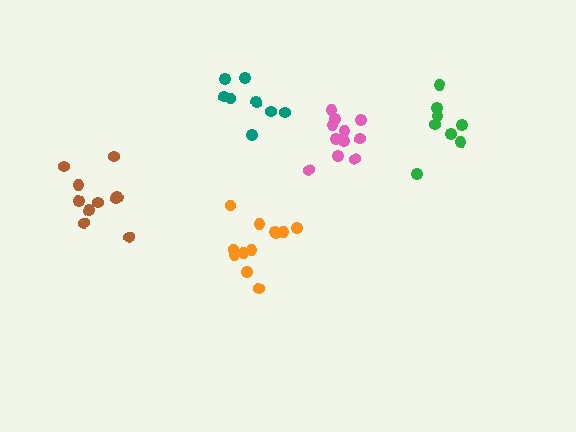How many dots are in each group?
Group 1: 12 dots, Group 2: 8 dots, Group 3: 10 dots, Group 4: 11 dots, Group 5: 8 dots (49 total).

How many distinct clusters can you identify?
There are 5 distinct clusters.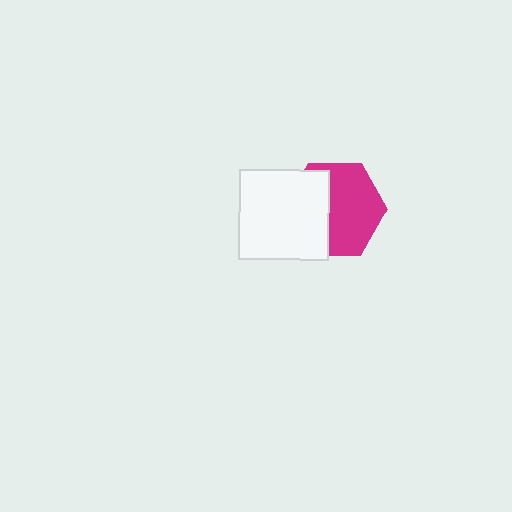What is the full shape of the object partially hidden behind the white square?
The partially hidden object is a magenta hexagon.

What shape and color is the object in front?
The object in front is a white square.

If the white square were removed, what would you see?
You would see the complete magenta hexagon.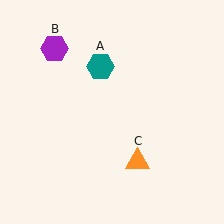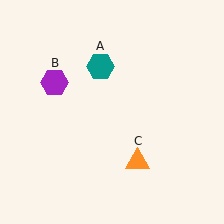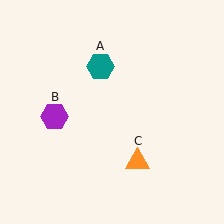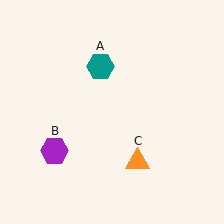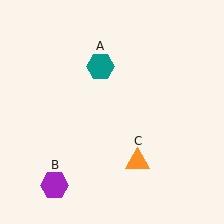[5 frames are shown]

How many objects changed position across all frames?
1 object changed position: purple hexagon (object B).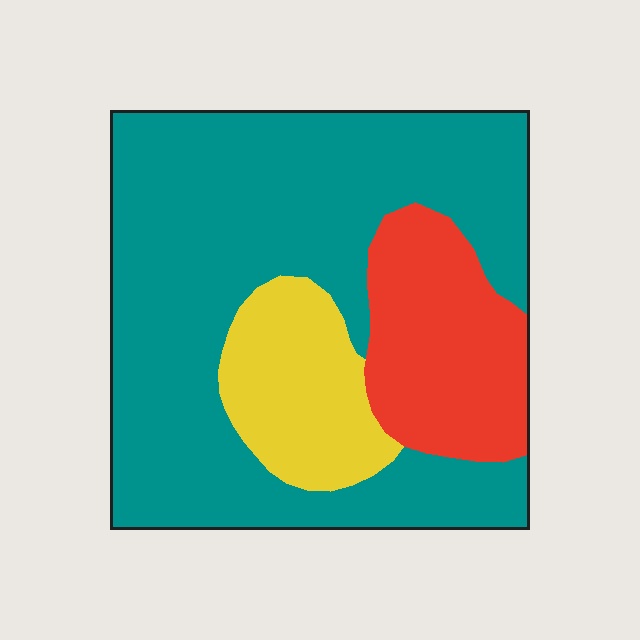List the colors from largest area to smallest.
From largest to smallest: teal, red, yellow.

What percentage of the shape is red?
Red takes up between a sixth and a third of the shape.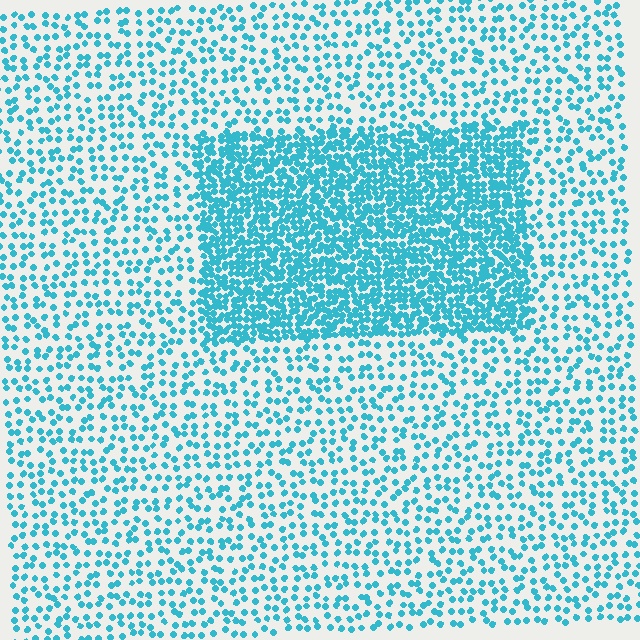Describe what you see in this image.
The image contains small cyan elements arranged at two different densities. A rectangle-shaped region is visible where the elements are more densely packed than the surrounding area.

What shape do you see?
I see a rectangle.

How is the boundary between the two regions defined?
The boundary is defined by a change in element density (approximately 2.6x ratio). All elements are the same color, size, and shape.